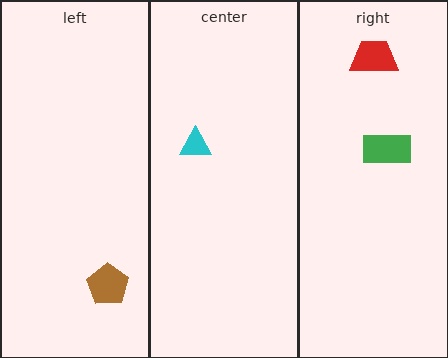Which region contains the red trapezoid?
The right region.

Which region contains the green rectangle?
The right region.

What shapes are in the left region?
The brown pentagon.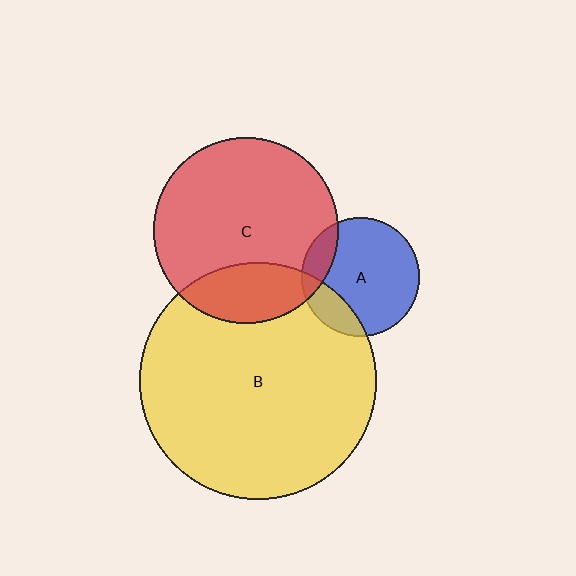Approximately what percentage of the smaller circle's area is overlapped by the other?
Approximately 20%.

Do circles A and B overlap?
Yes.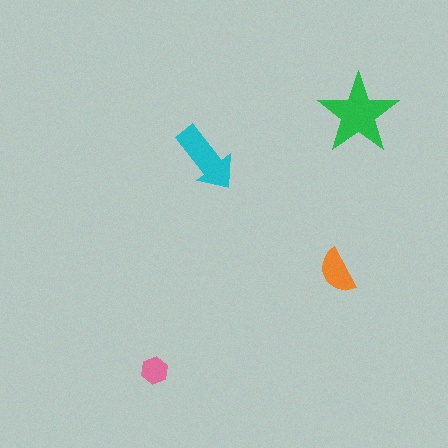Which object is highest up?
The green star is topmost.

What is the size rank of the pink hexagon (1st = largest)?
4th.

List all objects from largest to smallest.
The green star, the cyan arrow, the orange semicircle, the pink hexagon.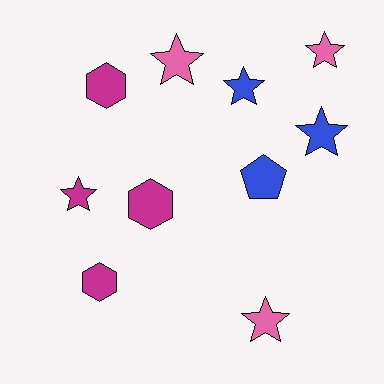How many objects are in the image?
There are 10 objects.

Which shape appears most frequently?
Star, with 6 objects.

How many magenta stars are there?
There is 1 magenta star.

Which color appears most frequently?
Magenta, with 4 objects.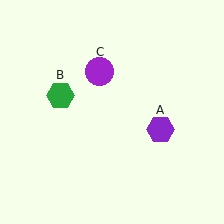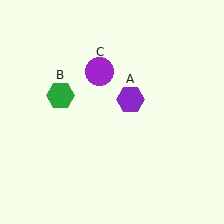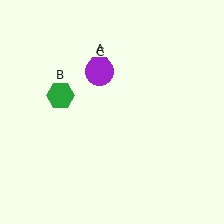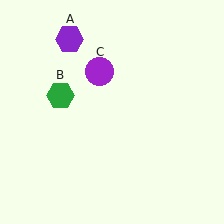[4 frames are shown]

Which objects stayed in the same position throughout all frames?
Green hexagon (object B) and purple circle (object C) remained stationary.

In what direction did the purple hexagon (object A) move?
The purple hexagon (object A) moved up and to the left.